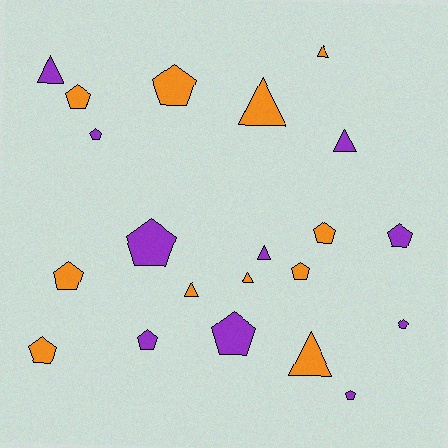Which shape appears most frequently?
Pentagon, with 13 objects.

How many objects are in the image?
There are 21 objects.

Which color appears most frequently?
Orange, with 11 objects.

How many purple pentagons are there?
There are 7 purple pentagons.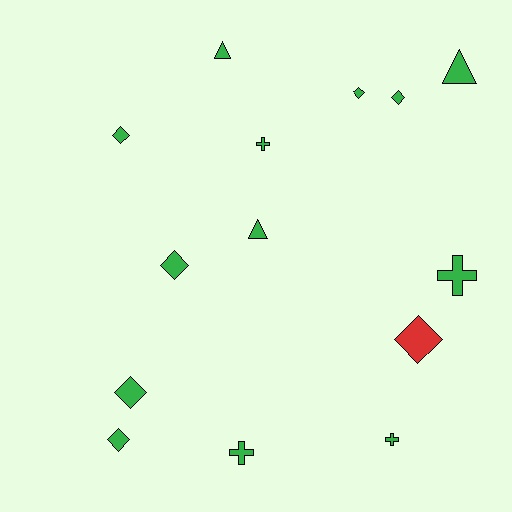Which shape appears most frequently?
Diamond, with 7 objects.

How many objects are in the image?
There are 14 objects.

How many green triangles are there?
There are 3 green triangles.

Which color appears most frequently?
Green, with 13 objects.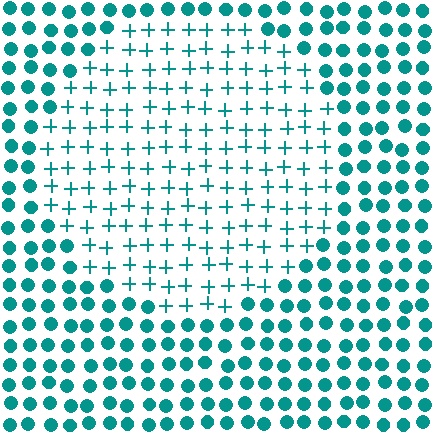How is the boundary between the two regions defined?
The boundary is defined by a change in element shape: plus signs inside vs. circles outside. All elements share the same color and spacing.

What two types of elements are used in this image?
The image uses plus signs inside the circle region and circles outside it.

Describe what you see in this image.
The image is filled with small teal elements arranged in a uniform grid. A circle-shaped region contains plus signs, while the surrounding area contains circles. The boundary is defined purely by the change in element shape.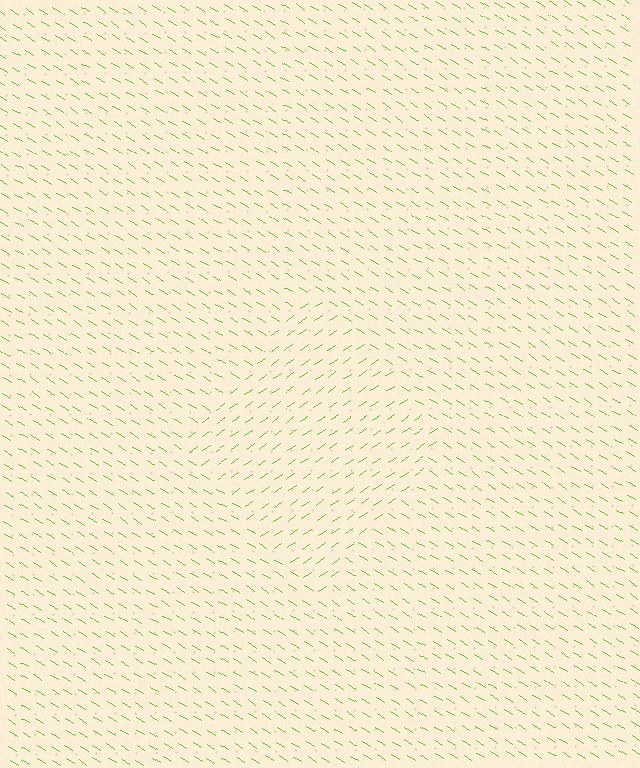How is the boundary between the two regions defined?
The boundary is defined purely by a change in line orientation (approximately 67 degrees difference). All lines are the same color and thickness.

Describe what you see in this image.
The image is filled with small lime line segments. A diamond region in the image has lines oriented differently from the surrounding lines, creating a visible texture boundary.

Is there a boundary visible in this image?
Yes, there is a texture boundary formed by a change in line orientation.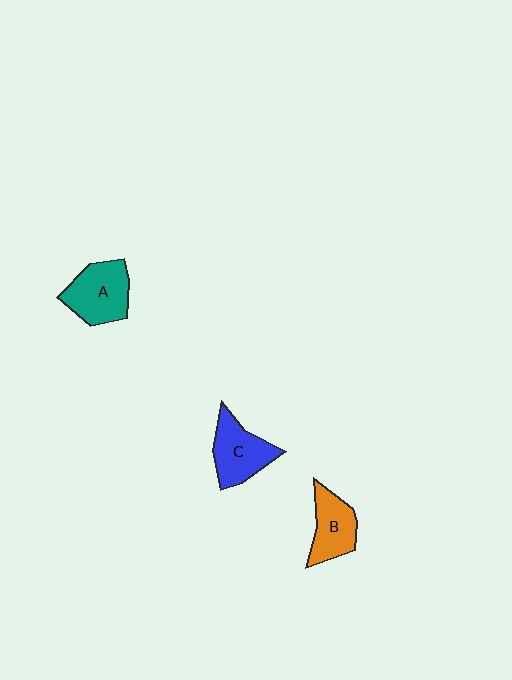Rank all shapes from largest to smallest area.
From largest to smallest: A (teal), C (blue), B (orange).